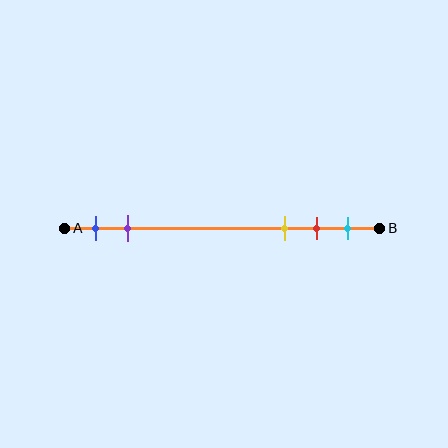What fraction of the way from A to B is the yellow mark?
The yellow mark is approximately 70% (0.7) of the way from A to B.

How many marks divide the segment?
There are 5 marks dividing the segment.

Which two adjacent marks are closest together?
The red and cyan marks are the closest adjacent pair.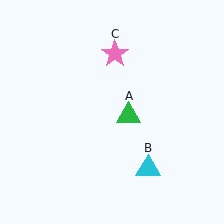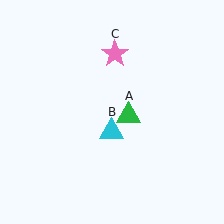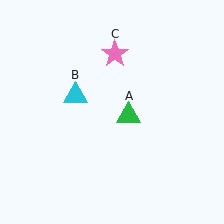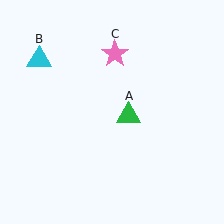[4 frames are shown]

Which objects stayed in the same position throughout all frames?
Green triangle (object A) and pink star (object C) remained stationary.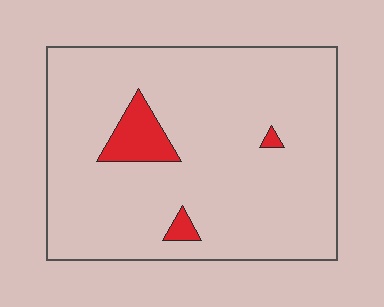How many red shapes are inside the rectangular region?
3.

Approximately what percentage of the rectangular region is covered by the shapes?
Approximately 5%.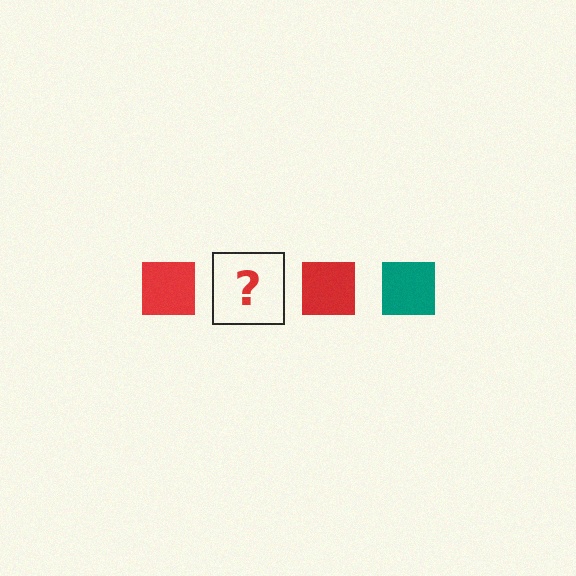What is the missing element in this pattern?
The missing element is a teal square.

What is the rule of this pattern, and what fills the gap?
The rule is that the pattern cycles through red, teal squares. The gap should be filled with a teal square.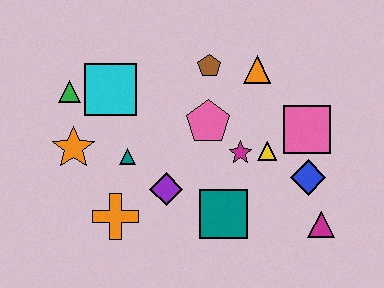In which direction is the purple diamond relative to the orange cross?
The purple diamond is to the right of the orange cross.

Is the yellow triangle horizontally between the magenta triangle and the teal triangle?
Yes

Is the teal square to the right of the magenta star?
No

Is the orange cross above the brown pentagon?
No